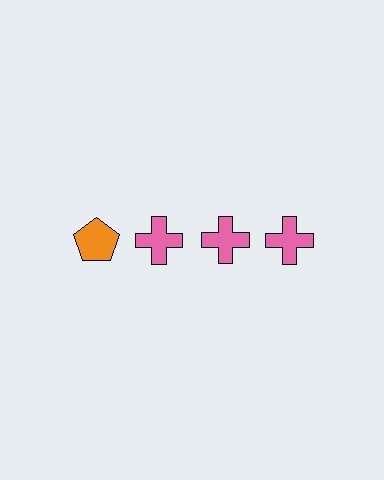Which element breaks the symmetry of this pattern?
The orange pentagon in the top row, leftmost column breaks the symmetry. All other shapes are pink crosses.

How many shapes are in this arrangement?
There are 4 shapes arranged in a grid pattern.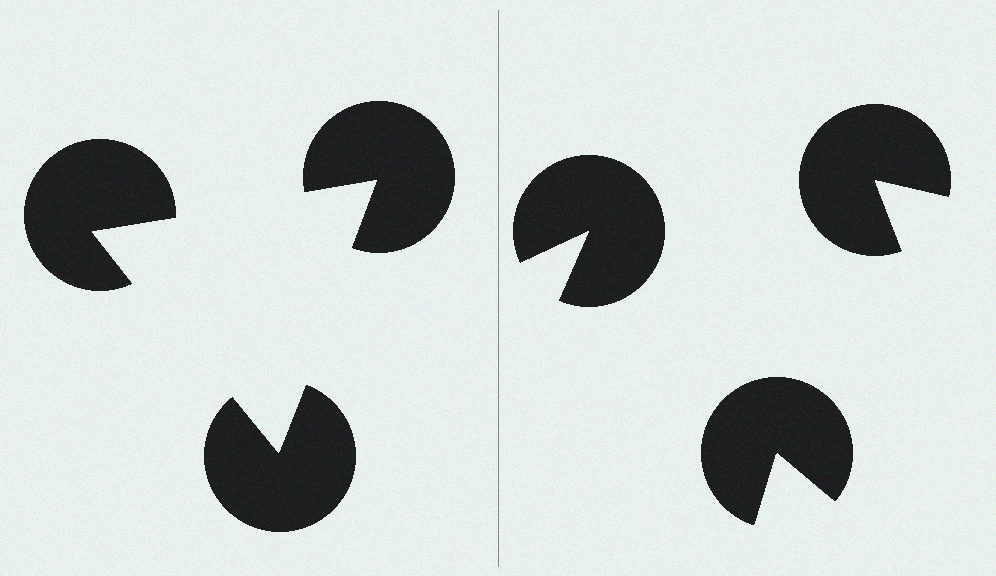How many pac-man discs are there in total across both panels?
6 — 3 on each side.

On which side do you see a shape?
An illusory triangle appears on the left side. On the right side the wedge cuts are rotated, so no coherent shape forms.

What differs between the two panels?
The pac-man discs are positioned identically on both sides; only the wedge orientations differ. On the left they align to a triangle; on the right they are misaligned.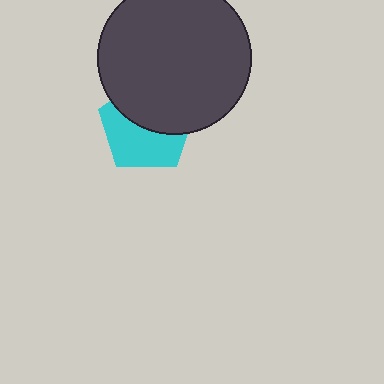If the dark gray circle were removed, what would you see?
You would see the complete cyan pentagon.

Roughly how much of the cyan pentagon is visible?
About half of it is visible (roughly 51%).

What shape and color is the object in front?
The object in front is a dark gray circle.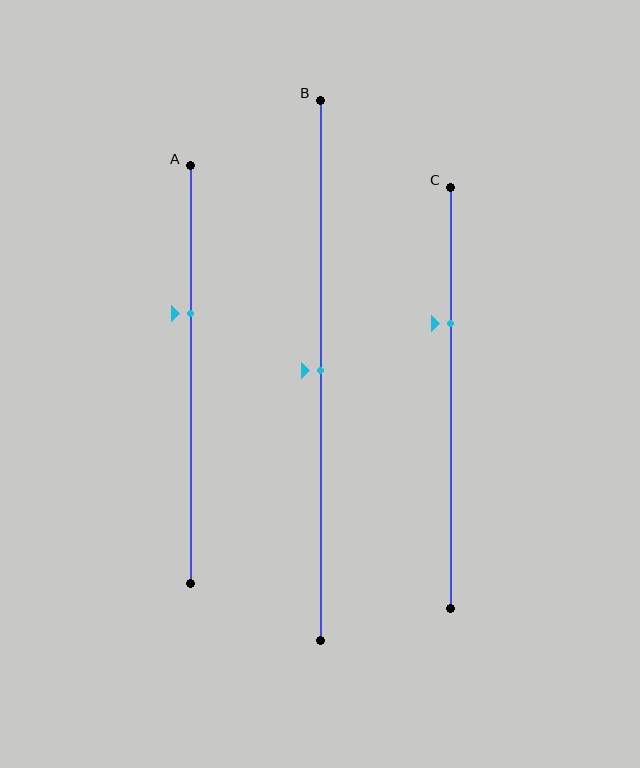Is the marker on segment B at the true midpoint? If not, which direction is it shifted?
Yes, the marker on segment B is at the true midpoint.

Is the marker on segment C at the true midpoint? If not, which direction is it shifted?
No, the marker on segment C is shifted upward by about 18% of the segment length.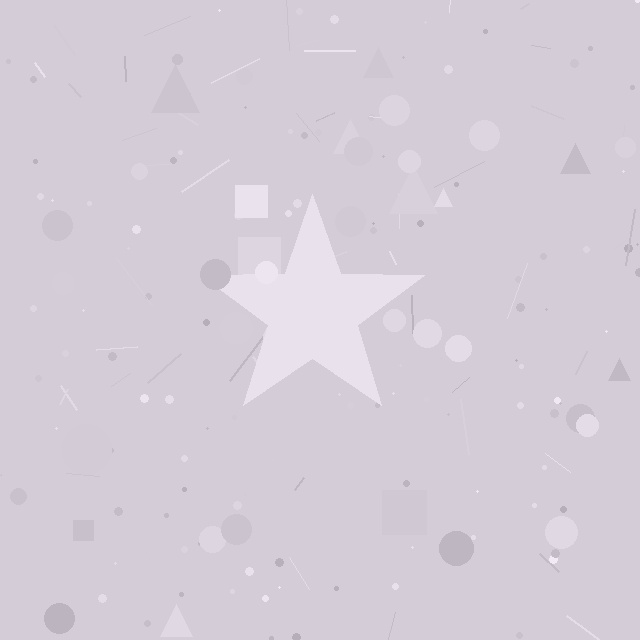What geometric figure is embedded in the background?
A star is embedded in the background.